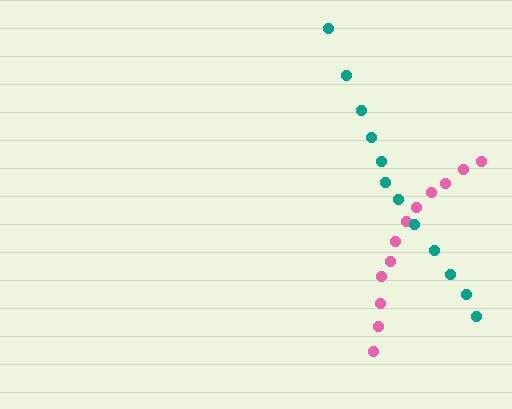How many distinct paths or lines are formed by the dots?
There are 2 distinct paths.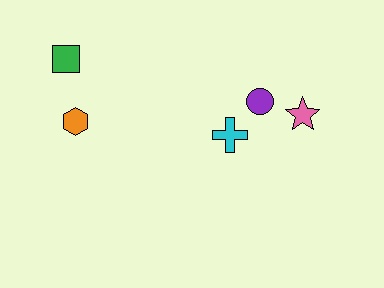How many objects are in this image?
There are 5 objects.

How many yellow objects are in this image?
There are no yellow objects.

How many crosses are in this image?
There is 1 cross.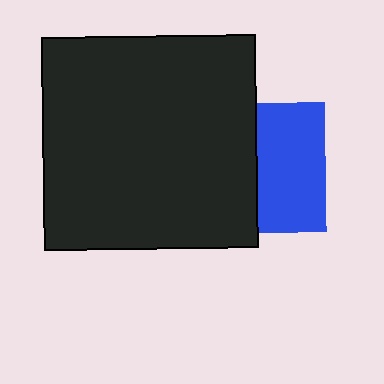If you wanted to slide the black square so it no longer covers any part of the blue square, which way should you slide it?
Slide it left — that is the most direct way to separate the two shapes.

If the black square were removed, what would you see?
You would see the complete blue square.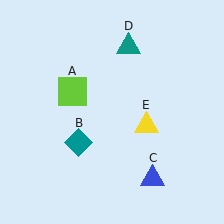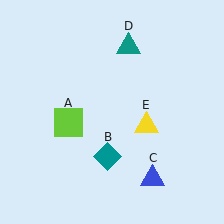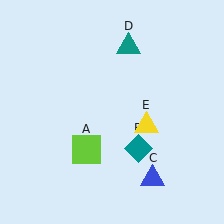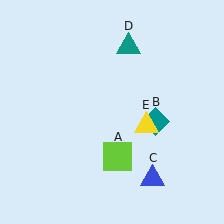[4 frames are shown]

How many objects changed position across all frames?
2 objects changed position: lime square (object A), teal diamond (object B).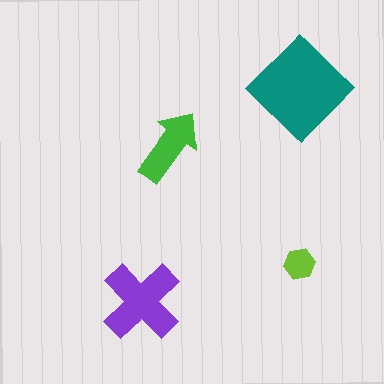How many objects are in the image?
There are 4 objects in the image.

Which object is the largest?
The teal diamond.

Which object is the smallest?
The lime hexagon.